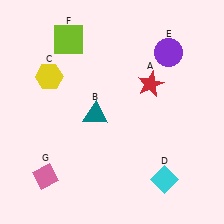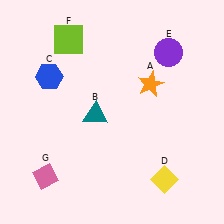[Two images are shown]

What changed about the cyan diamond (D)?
In Image 1, D is cyan. In Image 2, it changed to yellow.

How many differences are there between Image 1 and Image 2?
There are 3 differences between the two images.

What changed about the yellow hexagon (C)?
In Image 1, C is yellow. In Image 2, it changed to blue.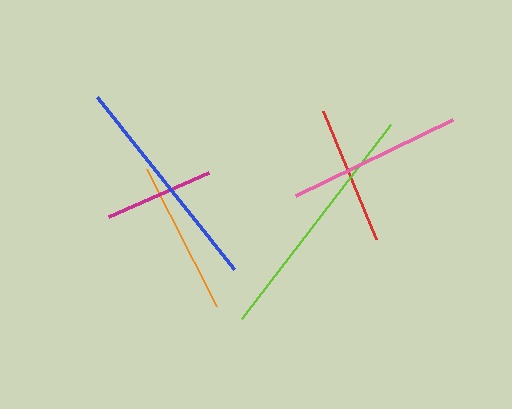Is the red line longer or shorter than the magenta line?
The red line is longer than the magenta line.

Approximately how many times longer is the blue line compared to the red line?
The blue line is approximately 1.6 times the length of the red line.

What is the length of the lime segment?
The lime segment is approximately 245 pixels long.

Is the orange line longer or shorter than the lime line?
The lime line is longer than the orange line.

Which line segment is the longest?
The lime line is the longest at approximately 245 pixels.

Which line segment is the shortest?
The magenta line is the shortest at approximately 109 pixels.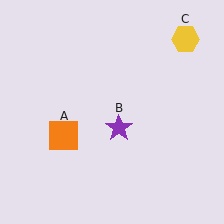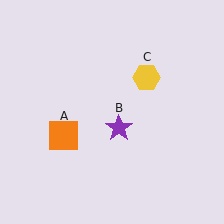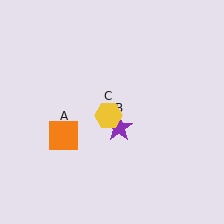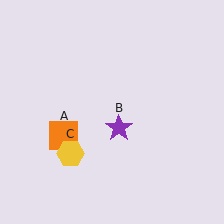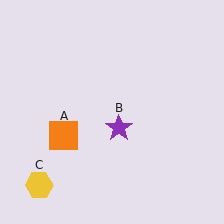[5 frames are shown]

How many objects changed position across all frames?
1 object changed position: yellow hexagon (object C).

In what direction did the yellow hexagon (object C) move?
The yellow hexagon (object C) moved down and to the left.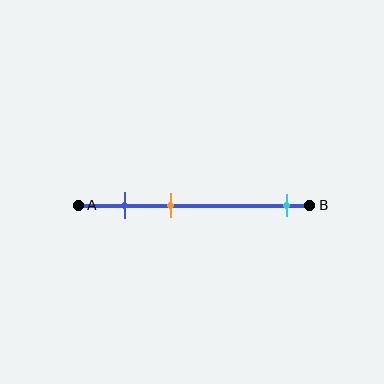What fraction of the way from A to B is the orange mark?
The orange mark is approximately 40% (0.4) of the way from A to B.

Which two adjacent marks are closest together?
The blue and orange marks are the closest adjacent pair.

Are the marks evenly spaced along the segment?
No, the marks are not evenly spaced.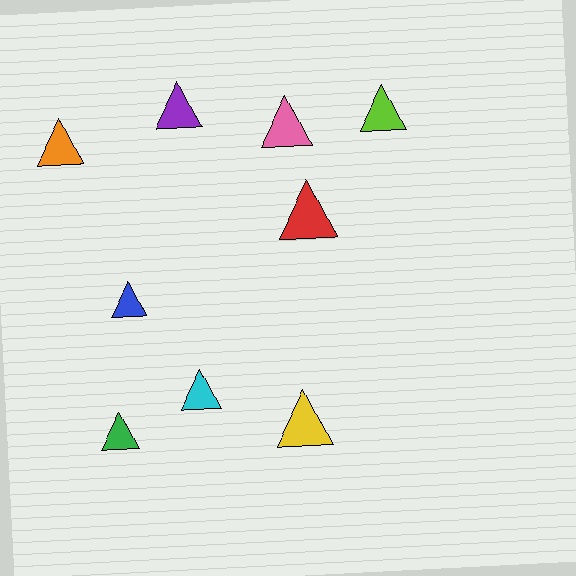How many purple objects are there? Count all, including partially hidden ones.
There is 1 purple object.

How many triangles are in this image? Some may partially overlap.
There are 9 triangles.